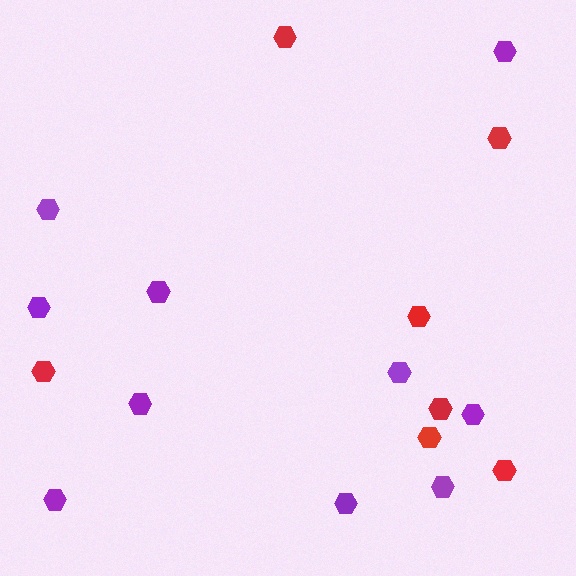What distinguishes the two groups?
There are 2 groups: one group of purple hexagons (10) and one group of red hexagons (7).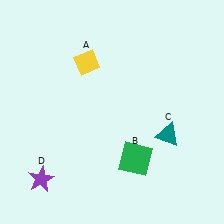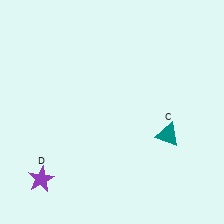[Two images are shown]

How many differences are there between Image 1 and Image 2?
There are 2 differences between the two images.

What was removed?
The green square (B), the yellow diamond (A) were removed in Image 2.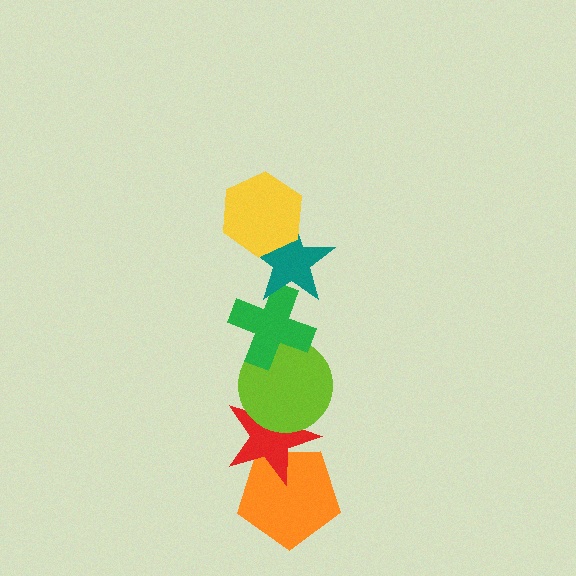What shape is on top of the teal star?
The yellow hexagon is on top of the teal star.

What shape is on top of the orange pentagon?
The red star is on top of the orange pentagon.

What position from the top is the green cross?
The green cross is 3rd from the top.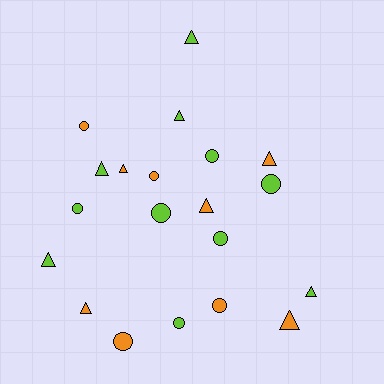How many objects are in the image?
There are 20 objects.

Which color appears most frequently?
Lime, with 11 objects.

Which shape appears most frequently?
Circle, with 10 objects.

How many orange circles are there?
There are 4 orange circles.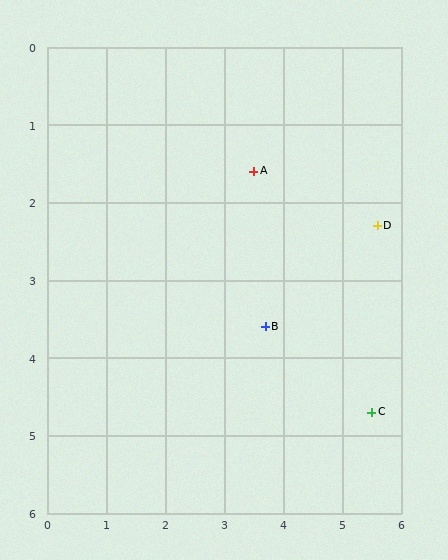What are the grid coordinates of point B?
Point B is at approximately (3.7, 3.6).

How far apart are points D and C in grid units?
Points D and C are about 2.4 grid units apart.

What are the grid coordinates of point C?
Point C is at approximately (5.5, 4.7).